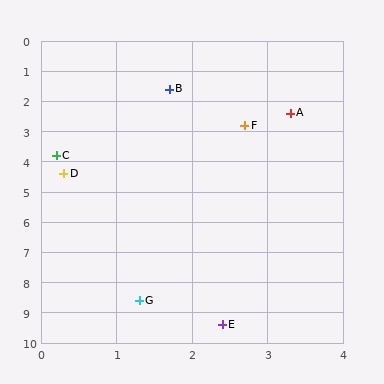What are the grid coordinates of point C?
Point C is at approximately (0.2, 3.8).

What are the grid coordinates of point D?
Point D is at approximately (0.3, 4.4).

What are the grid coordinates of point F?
Point F is at approximately (2.7, 2.8).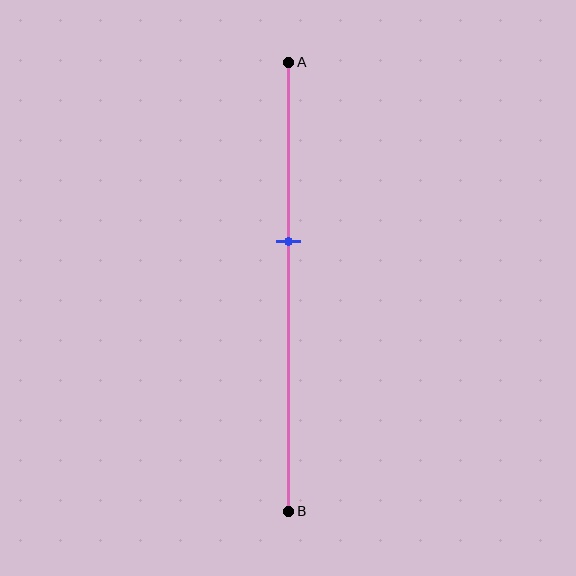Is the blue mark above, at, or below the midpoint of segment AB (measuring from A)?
The blue mark is above the midpoint of segment AB.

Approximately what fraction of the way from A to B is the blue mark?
The blue mark is approximately 40% of the way from A to B.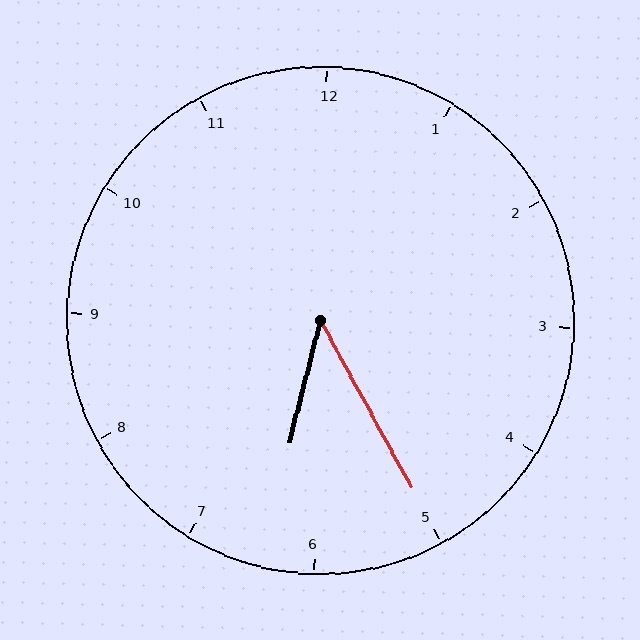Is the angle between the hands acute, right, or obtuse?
It is acute.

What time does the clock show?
6:25.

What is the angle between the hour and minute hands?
Approximately 42 degrees.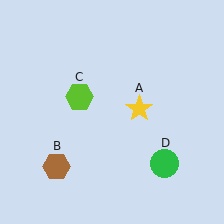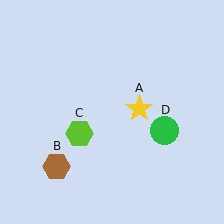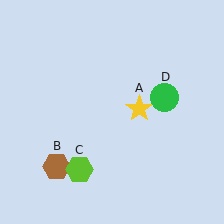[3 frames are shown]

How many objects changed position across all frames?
2 objects changed position: lime hexagon (object C), green circle (object D).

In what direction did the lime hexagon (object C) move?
The lime hexagon (object C) moved down.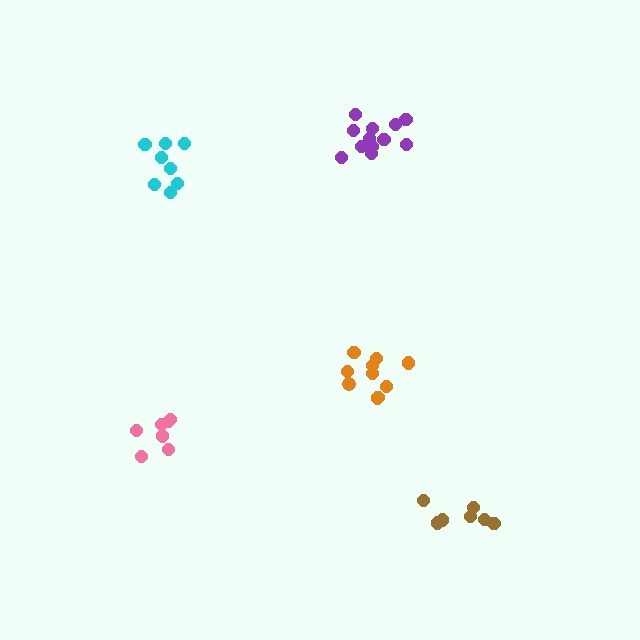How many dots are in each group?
Group 1: 8 dots, Group 2: 7 dots, Group 3: 12 dots, Group 4: 10 dots, Group 5: 7 dots (44 total).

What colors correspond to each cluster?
The clusters are colored: cyan, brown, purple, orange, pink.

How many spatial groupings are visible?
There are 5 spatial groupings.